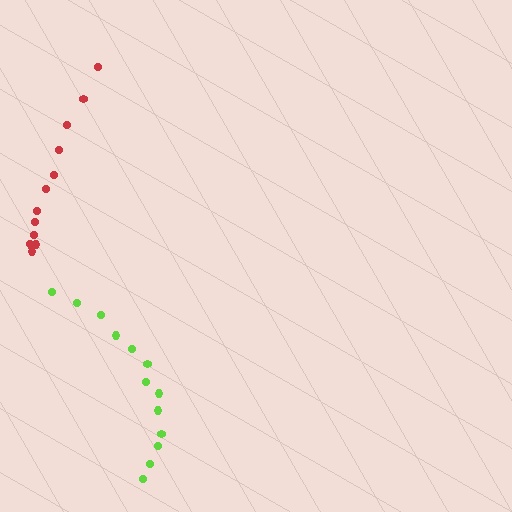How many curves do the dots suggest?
There are 2 distinct paths.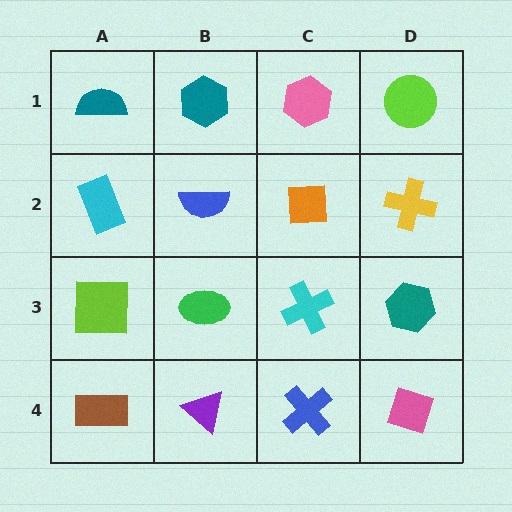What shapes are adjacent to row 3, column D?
A yellow cross (row 2, column D), a pink diamond (row 4, column D), a cyan cross (row 3, column C).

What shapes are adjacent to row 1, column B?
A blue semicircle (row 2, column B), a teal semicircle (row 1, column A), a pink hexagon (row 1, column C).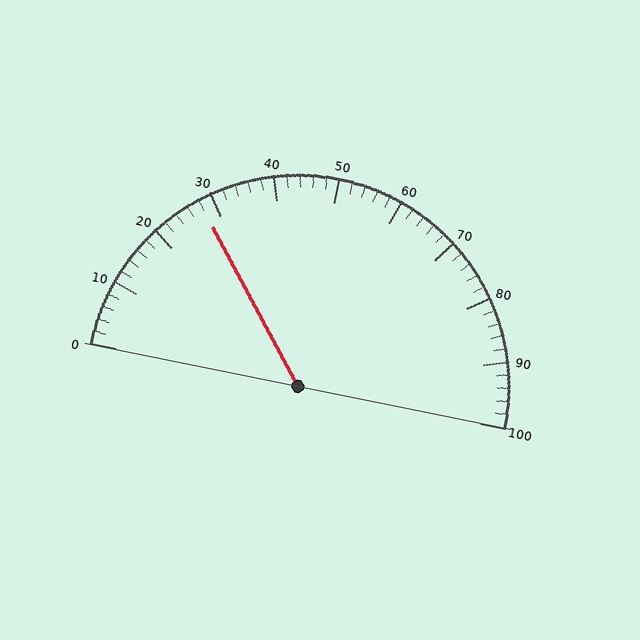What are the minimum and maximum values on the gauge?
The gauge ranges from 0 to 100.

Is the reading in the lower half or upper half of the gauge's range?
The reading is in the lower half of the range (0 to 100).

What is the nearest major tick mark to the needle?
The nearest major tick mark is 30.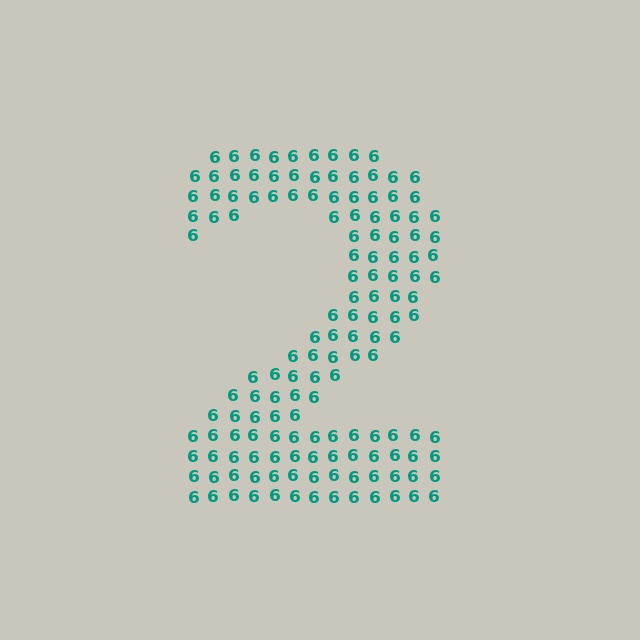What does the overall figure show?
The overall figure shows the digit 2.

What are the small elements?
The small elements are digit 6's.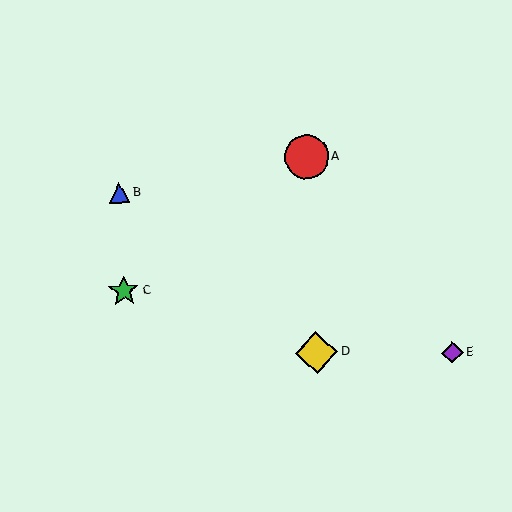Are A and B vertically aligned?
No, A is at x≈307 and B is at x≈119.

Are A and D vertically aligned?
Yes, both are at x≈307.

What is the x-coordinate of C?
Object C is at x≈124.